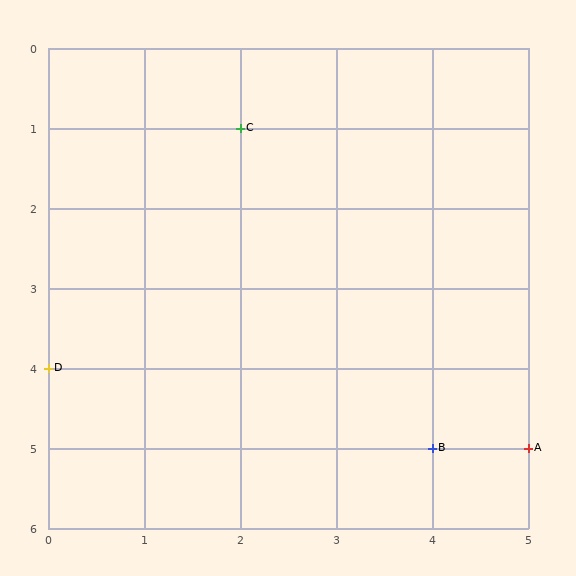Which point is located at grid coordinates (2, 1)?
Point C is at (2, 1).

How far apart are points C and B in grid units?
Points C and B are 2 columns and 4 rows apart (about 4.5 grid units diagonally).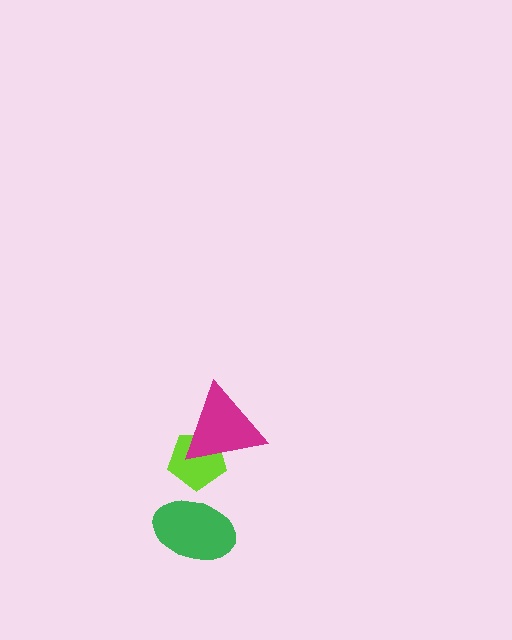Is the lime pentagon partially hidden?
Yes, it is partially covered by another shape.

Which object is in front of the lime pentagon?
The magenta triangle is in front of the lime pentagon.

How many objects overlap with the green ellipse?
0 objects overlap with the green ellipse.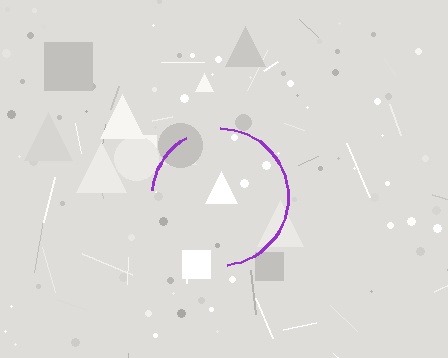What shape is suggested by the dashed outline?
The dashed outline suggests a circle.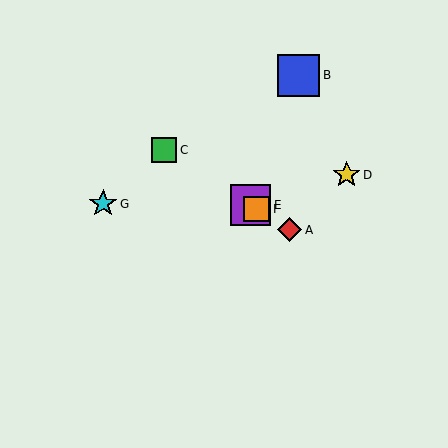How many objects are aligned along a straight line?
4 objects (A, C, E, F) are aligned along a straight line.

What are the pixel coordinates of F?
Object F is at (257, 209).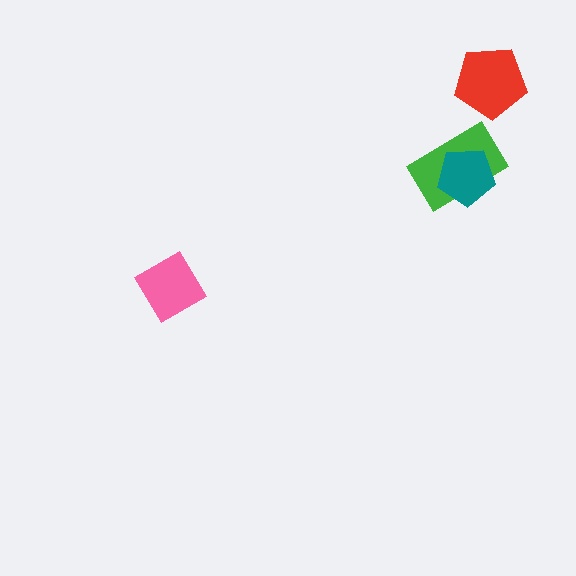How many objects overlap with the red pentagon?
0 objects overlap with the red pentagon.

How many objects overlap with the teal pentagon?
1 object overlaps with the teal pentagon.